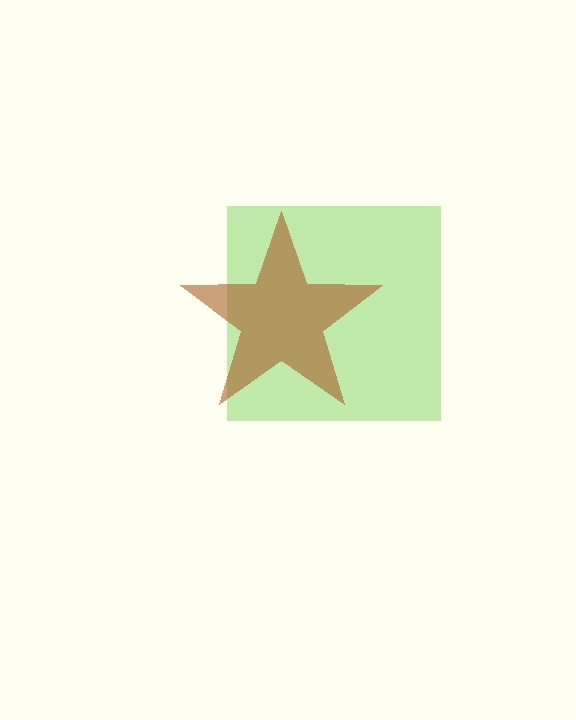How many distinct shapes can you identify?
There are 2 distinct shapes: a lime square, a brown star.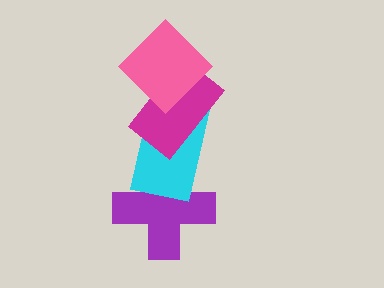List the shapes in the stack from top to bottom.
From top to bottom: the pink diamond, the magenta rectangle, the cyan rectangle, the purple cross.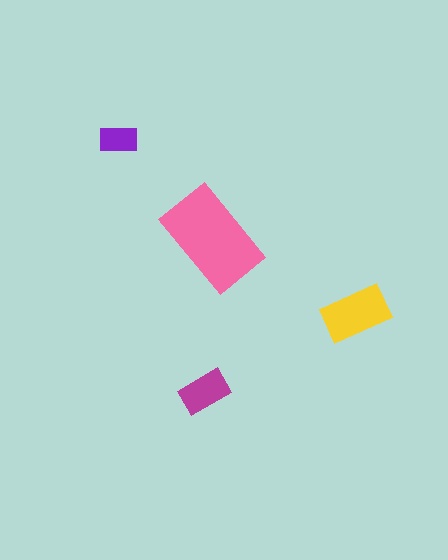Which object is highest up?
The purple rectangle is topmost.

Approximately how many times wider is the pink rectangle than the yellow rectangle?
About 1.5 times wider.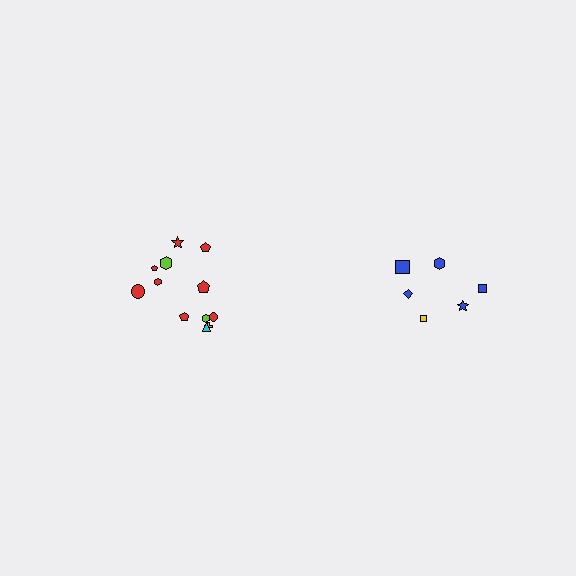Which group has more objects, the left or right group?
The left group.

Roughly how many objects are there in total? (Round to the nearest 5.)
Roughly 20 objects in total.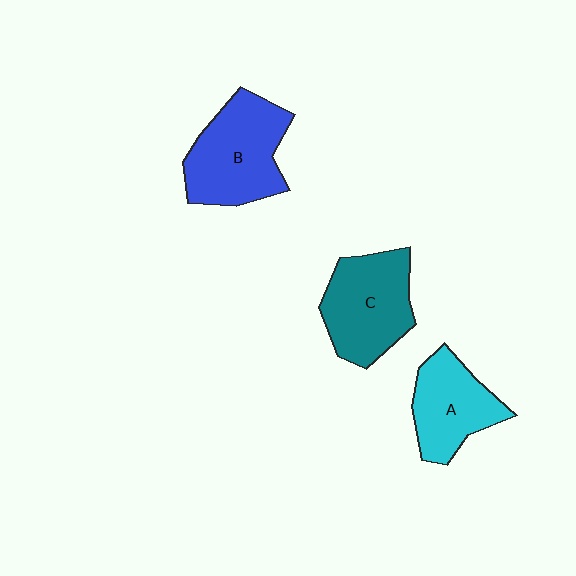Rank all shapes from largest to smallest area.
From largest to smallest: B (blue), C (teal), A (cyan).